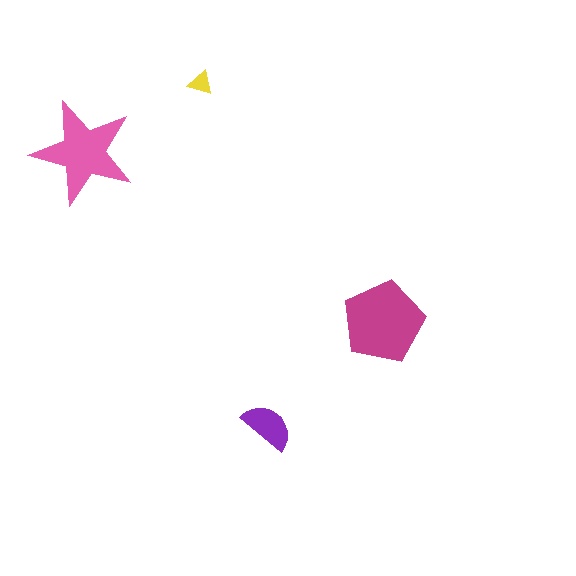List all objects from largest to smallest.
The magenta pentagon, the pink star, the purple semicircle, the yellow triangle.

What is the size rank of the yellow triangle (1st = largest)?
4th.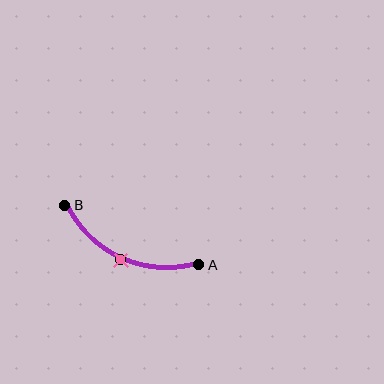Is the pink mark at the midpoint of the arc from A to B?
Yes. The pink mark lies on the arc at equal arc-length from both A and B — it is the arc midpoint.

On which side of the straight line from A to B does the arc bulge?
The arc bulges below the straight line connecting A and B.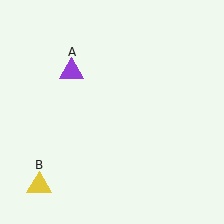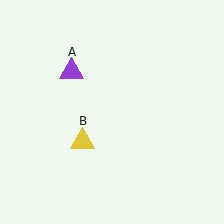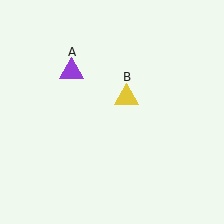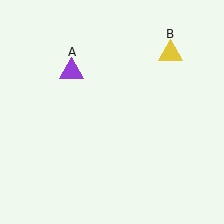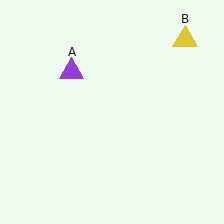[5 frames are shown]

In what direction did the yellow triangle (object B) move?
The yellow triangle (object B) moved up and to the right.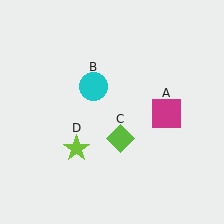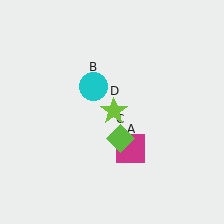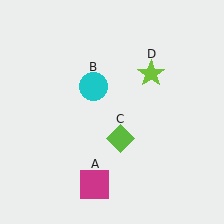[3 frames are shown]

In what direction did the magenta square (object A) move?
The magenta square (object A) moved down and to the left.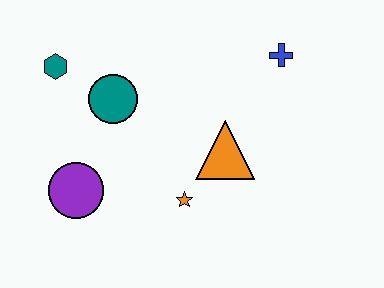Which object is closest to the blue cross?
The orange triangle is closest to the blue cross.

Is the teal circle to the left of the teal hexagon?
No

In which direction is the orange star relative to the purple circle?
The orange star is to the right of the purple circle.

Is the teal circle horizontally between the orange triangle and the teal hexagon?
Yes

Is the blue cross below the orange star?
No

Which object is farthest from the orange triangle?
The teal hexagon is farthest from the orange triangle.